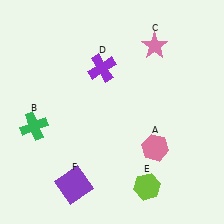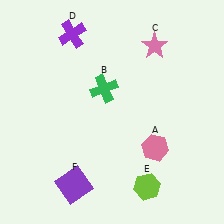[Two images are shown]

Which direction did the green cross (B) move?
The green cross (B) moved right.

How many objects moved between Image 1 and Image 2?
2 objects moved between the two images.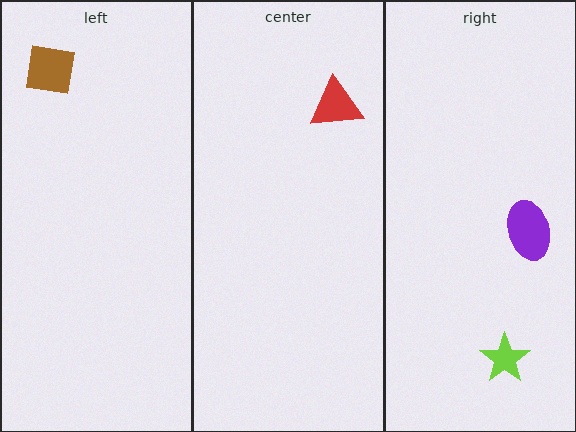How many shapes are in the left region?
1.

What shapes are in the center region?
The red triangle.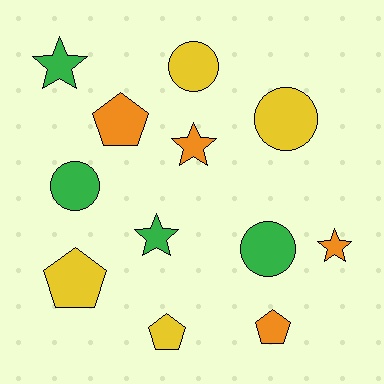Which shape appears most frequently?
Circle, with 4 objects.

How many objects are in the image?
There are 12 objects.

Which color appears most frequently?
Yellow, with 4 objects.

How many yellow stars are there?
There are no yellow stars.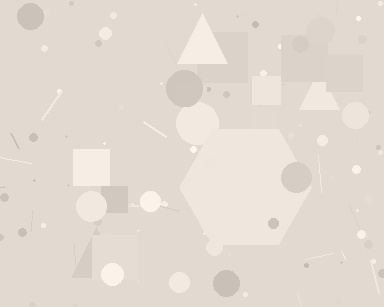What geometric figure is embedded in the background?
A hexagon is embedded in the background.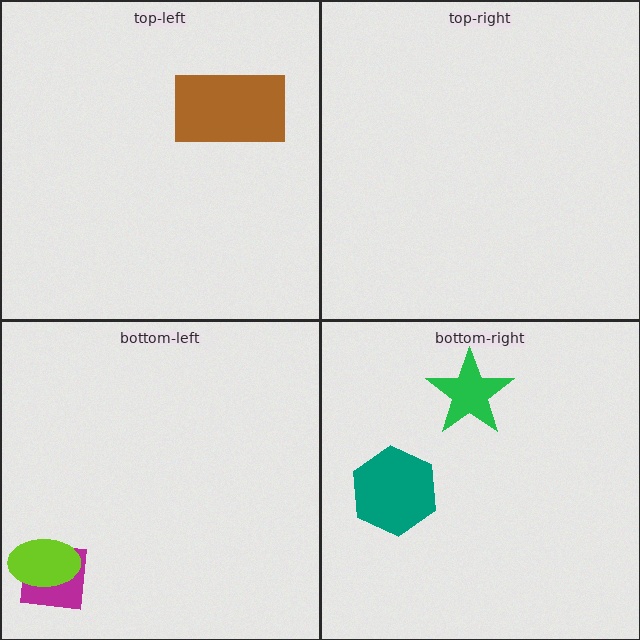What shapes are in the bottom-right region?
The teal hexagon, the green star.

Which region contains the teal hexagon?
The bottom-right region.